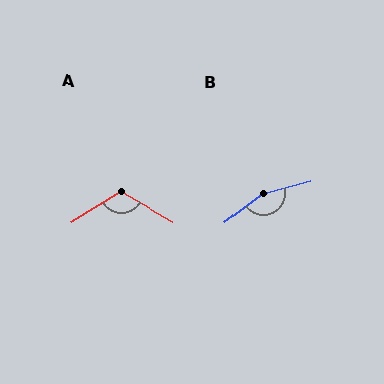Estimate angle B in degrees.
Approximately 157 degrees.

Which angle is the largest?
B, at approximately 157 degrees.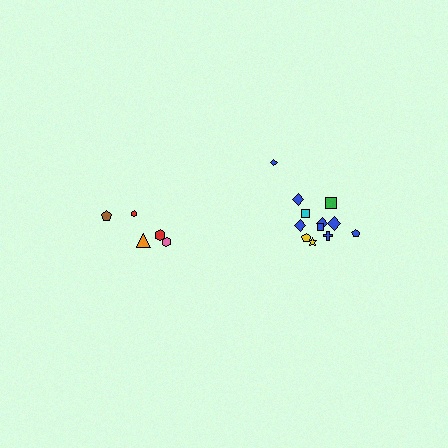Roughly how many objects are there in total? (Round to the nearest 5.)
Roughly 15 objects in total.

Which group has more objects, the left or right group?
The right group.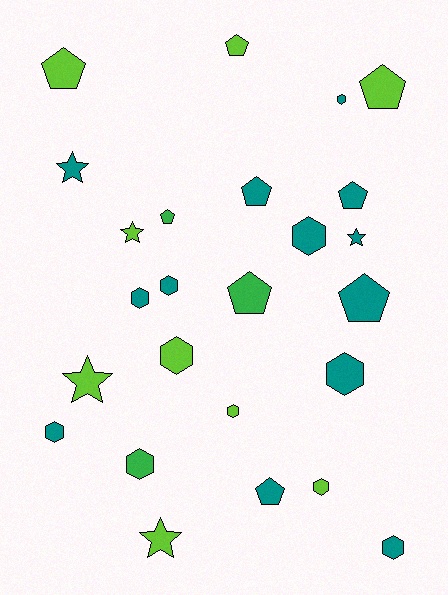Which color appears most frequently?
Teal, with 13 objects.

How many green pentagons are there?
There are 2 green pentagons.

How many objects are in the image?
There are 25 objects.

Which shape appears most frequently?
Hexagon, with 11 objects.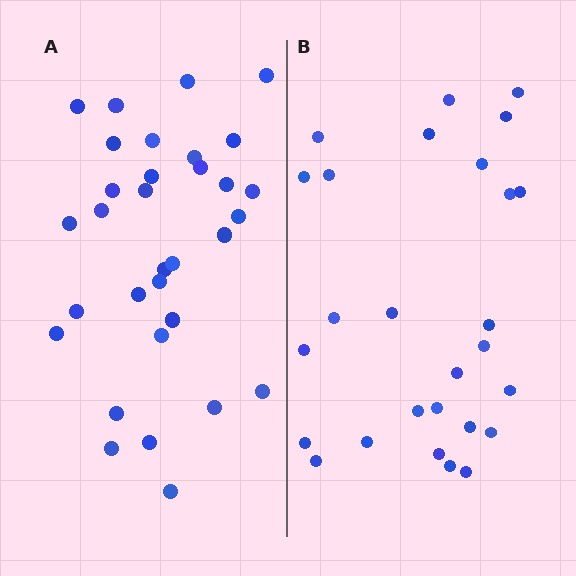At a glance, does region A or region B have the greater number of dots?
Region A (the left region) has more dots.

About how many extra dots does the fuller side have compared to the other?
Region A has about 5 more dots than region B.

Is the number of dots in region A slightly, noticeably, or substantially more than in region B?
Region A has only slightly more — the two regions are fairly close. The ratio is roughly 1.2 to 1.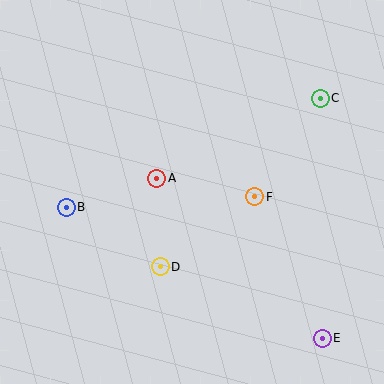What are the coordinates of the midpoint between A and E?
The midpoint between A and E is at (239, 258).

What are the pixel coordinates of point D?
Point D is at (160, 267).